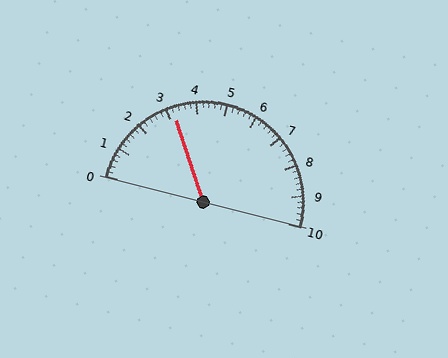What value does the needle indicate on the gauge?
The needle indicates approximately 3.2.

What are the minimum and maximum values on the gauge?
The gauge ranges from 0 to 10.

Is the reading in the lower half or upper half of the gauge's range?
The reading is in the lower half of the range (0 to 10).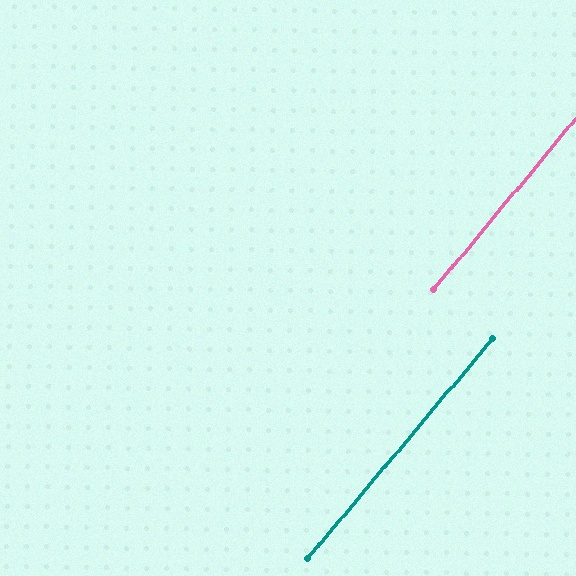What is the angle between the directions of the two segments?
Approximately 0 degrees.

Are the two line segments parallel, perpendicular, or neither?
Parallel — their directions differ by only 0.4°.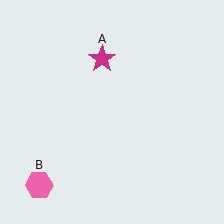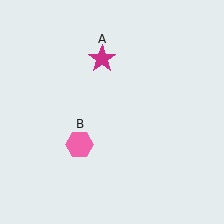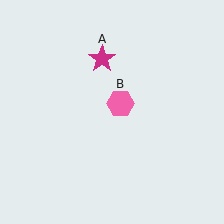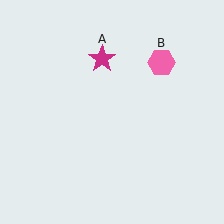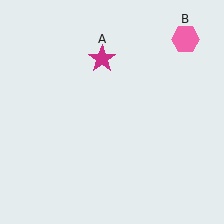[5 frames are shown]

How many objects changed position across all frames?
1 object changed position: pink hexagon (object B).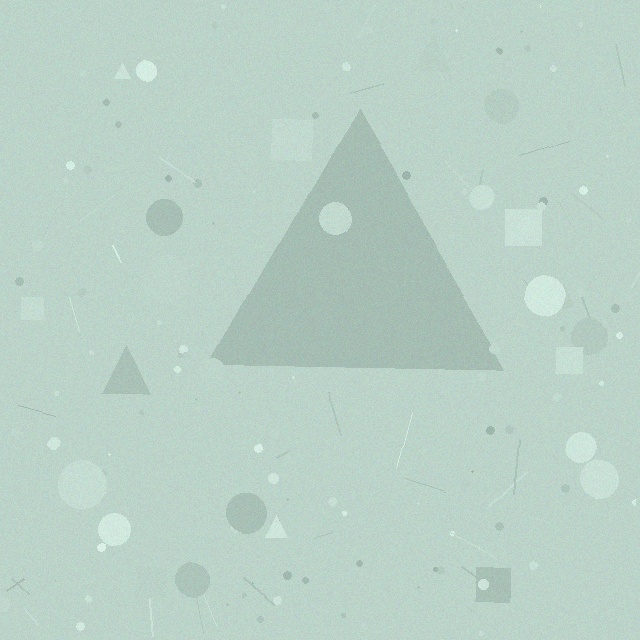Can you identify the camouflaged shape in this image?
The camouflaged shape is a triangle.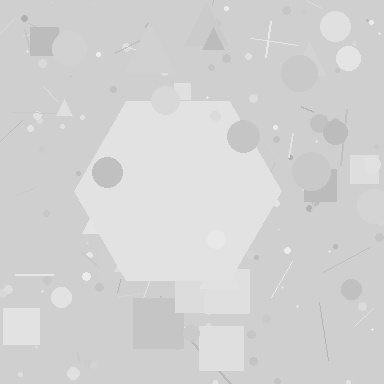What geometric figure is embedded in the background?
A hexagon is embedded in the background.